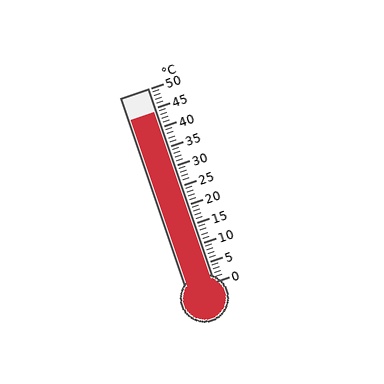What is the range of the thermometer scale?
The thermometer scale ranges from 0°C to 50°C.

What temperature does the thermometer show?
The thermometer shows approximately 44°C.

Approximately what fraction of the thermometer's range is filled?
The thermometer is filled to approximately 90% of its range.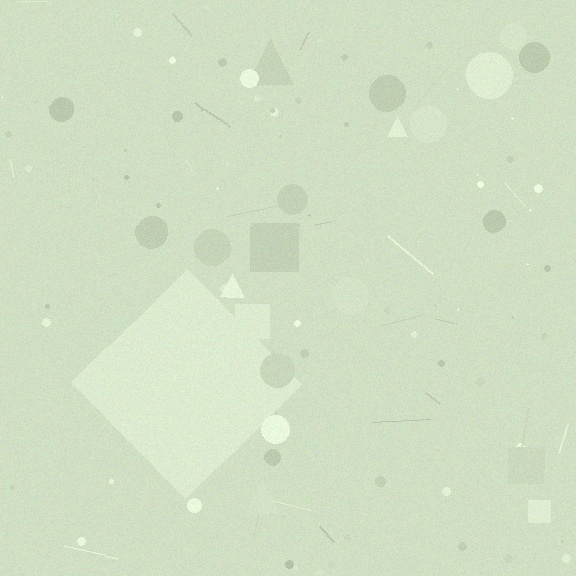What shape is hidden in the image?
A diamond is hidden in the image.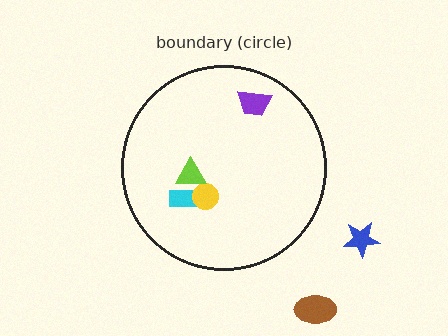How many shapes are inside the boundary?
4 inside, 2 outside.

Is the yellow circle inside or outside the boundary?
Inside.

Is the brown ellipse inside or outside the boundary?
Outside.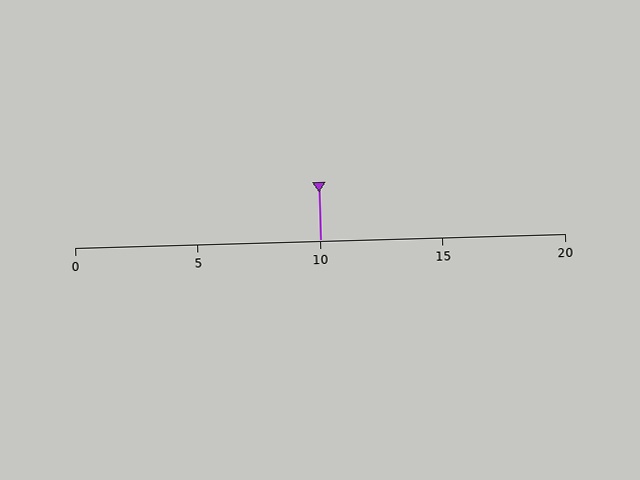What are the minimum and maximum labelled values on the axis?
The axis runs from 0 to 20.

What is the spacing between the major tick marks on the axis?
The major ticks are spaced 5 apart.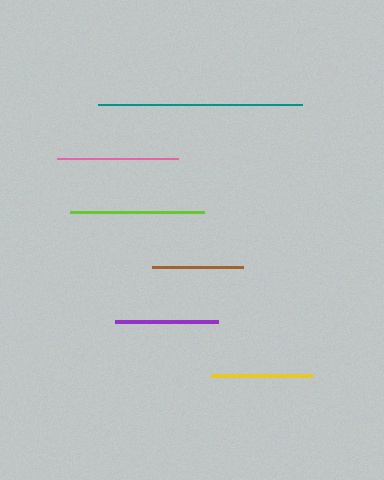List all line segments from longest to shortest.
From longest to shortest: teal, lime, pink, purple, yellow, brown.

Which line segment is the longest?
The teal line is the longest at approximately 204 pixels.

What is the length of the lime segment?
The lime segment is approximately 134 pixels long.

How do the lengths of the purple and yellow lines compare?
The purple and yellow lines are approximately the same length.